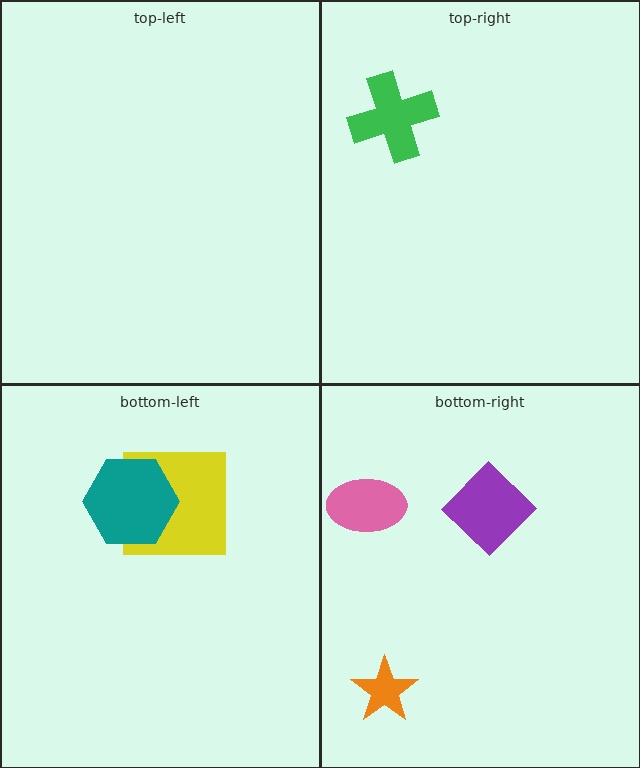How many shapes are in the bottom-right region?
3.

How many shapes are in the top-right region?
1.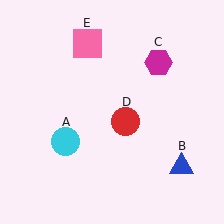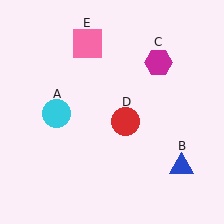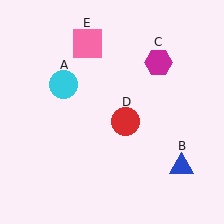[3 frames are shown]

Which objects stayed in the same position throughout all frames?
Blue triangle (object B) and magenta hexagon (object C) and red circle (object D) and pink square (object E) remained stationary.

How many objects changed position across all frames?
1 object changed position: cyan circle (object A).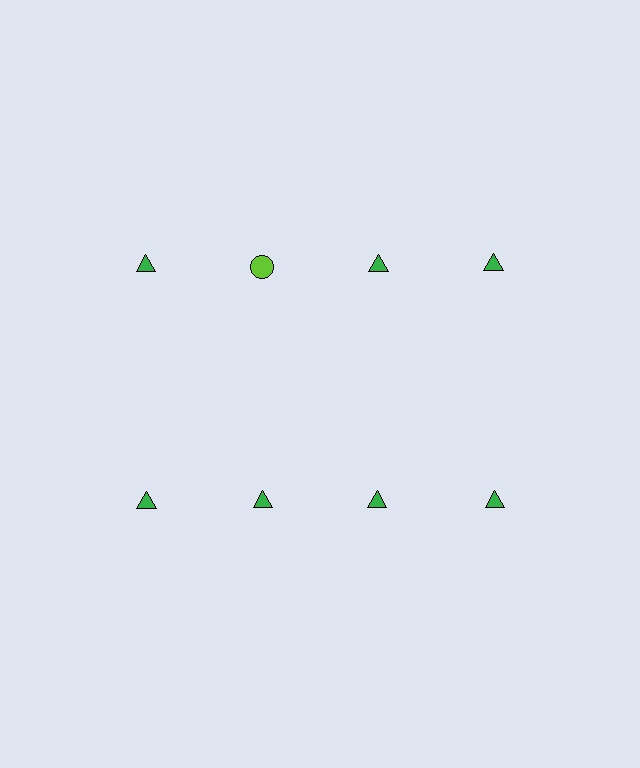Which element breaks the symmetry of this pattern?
The lime circle in the top row, second from left column breaks the symmetry. All other shapes are green triangles.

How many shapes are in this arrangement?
There are 8 shapes arranged in a grid pattern.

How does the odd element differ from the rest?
It differs in both color (lime instead of green) and shape (circle instead of triangle).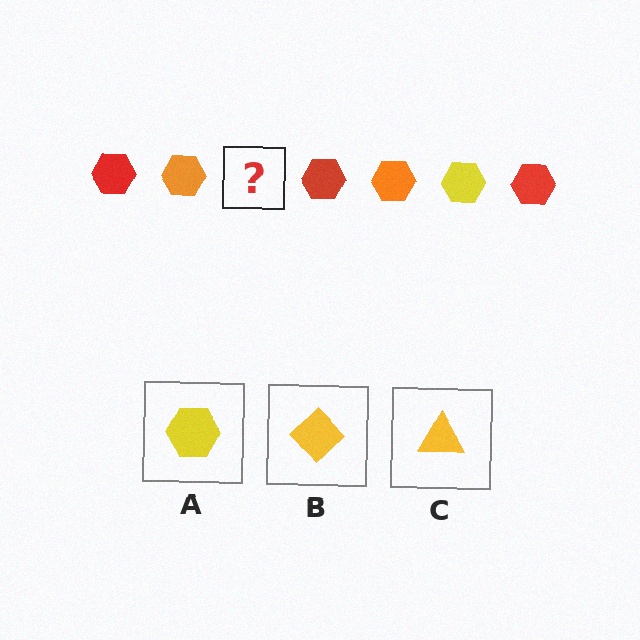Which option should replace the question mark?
Option A.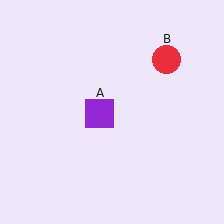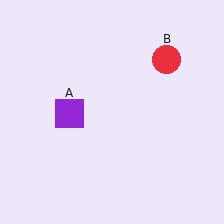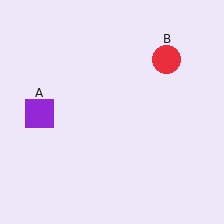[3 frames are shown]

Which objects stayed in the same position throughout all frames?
Red circle (object B) remained stationary.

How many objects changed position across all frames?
1 object changed position: purple square (object A).